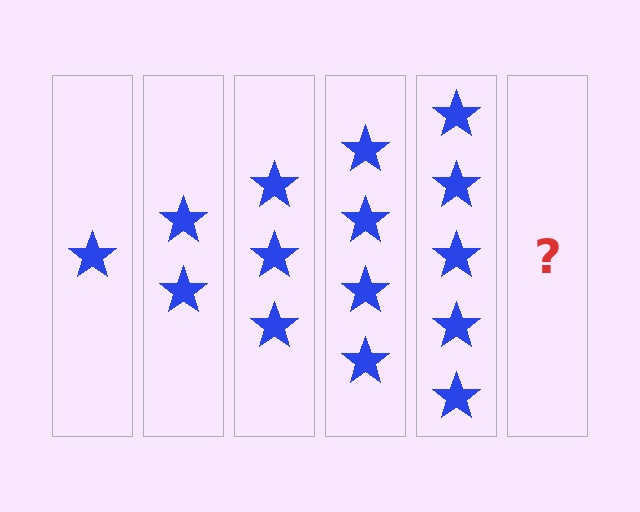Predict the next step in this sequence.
The next step is 6 stars.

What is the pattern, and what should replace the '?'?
The pattern is that each step adds one more star. The '?' should be 6 stars.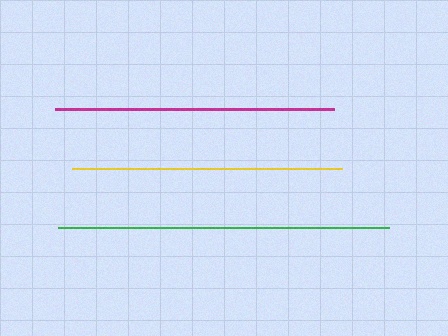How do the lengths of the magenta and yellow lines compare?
The magenta and yellow lines are approximately the same length.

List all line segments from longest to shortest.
From longest to shortest: green, magenta, yellow.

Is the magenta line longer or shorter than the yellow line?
The magenta line is longer than the yellow line.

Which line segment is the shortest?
The yellow line is the shortest at approximately 270 pixels.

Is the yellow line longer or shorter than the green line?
The green line is longer than the yellow line.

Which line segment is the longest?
The green line is the longest at approximately 332 pixels.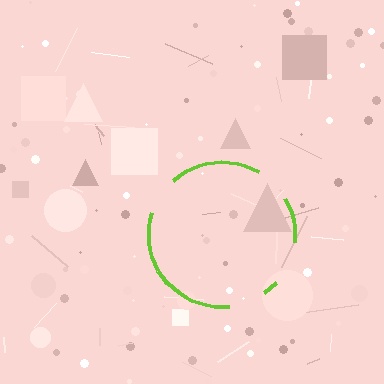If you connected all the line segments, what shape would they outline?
They would outline a circle.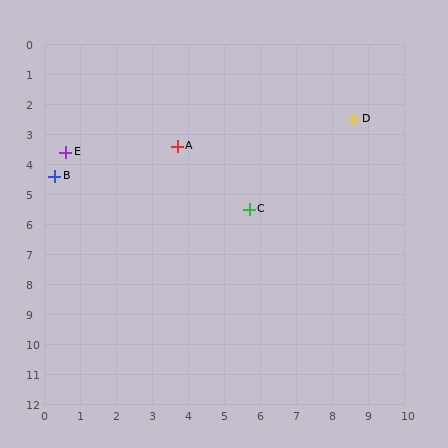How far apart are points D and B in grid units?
Points D and B are about 8.5 grid units apart.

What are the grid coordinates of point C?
Point C is at approximately (5.7, 5.5).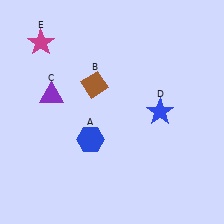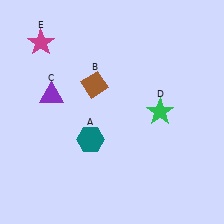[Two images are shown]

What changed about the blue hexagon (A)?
In Image 1, A is blue. In Image 2, it changed to teal.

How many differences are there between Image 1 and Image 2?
There are 2 differences between the two images.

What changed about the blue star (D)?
In Image 1, D is blue. In Image 2, it changed to green.